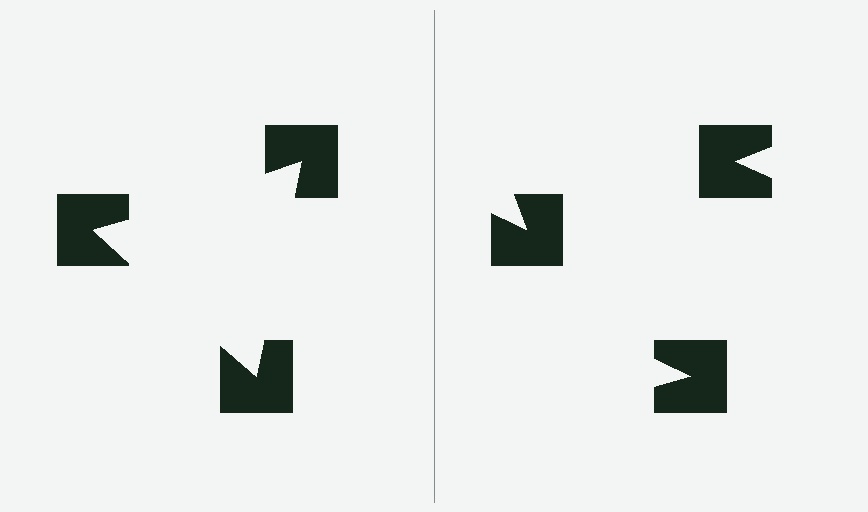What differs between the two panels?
The notched squares are positioned identically on both sides; only the wedge orientations differ. On the left they align to a triangle; on the right they are misaligned.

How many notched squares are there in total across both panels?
6 — 3 on each side.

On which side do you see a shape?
An illusory triangle appears on the left side. On the right side the wedge cuts are rotated, so no coherent shape forms.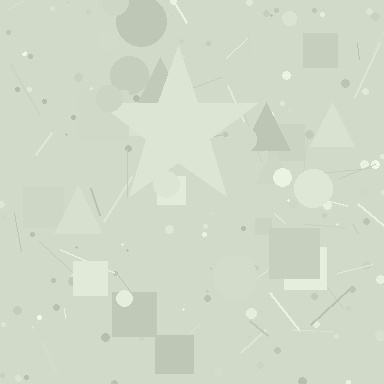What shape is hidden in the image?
A star is hidden in the image.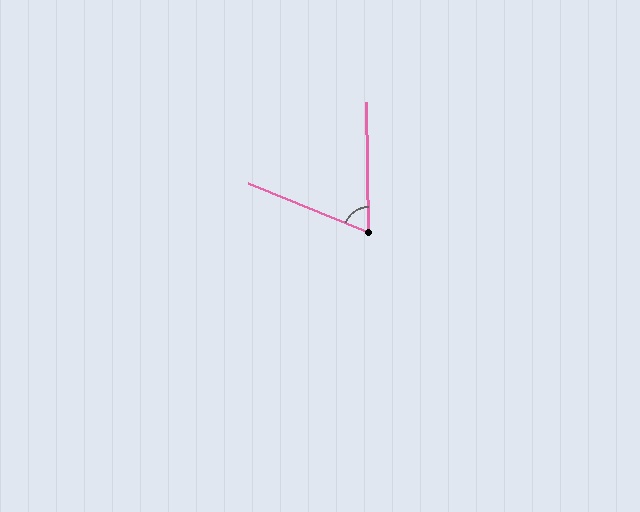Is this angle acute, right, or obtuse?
It is acute.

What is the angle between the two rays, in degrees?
Approximately 67 degrees.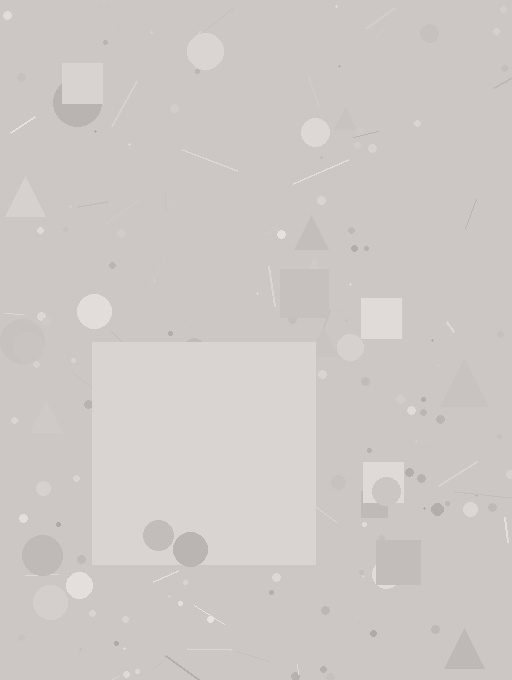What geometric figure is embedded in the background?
A square is embedded in the background.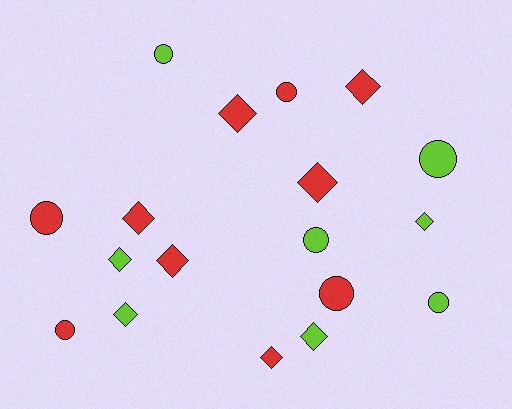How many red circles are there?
There are 4 red circles.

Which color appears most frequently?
Red, with 10 objects.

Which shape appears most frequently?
Diamond, with 10 objects.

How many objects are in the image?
There are 18 objects.